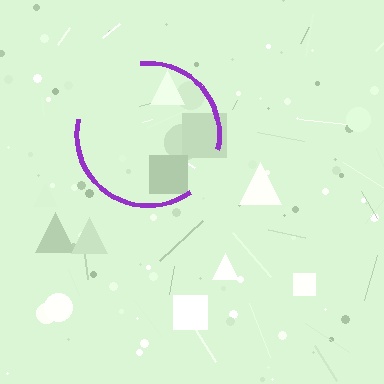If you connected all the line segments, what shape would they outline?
They would outline a circle.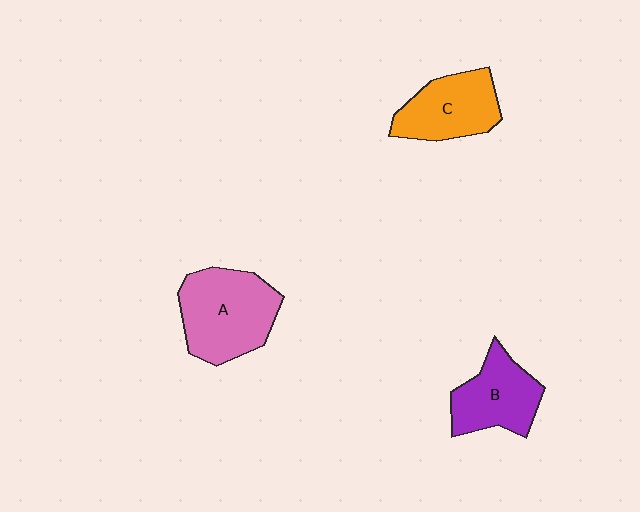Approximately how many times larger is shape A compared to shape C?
Approximately 1.3 times.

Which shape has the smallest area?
Shape B (purple).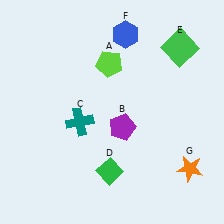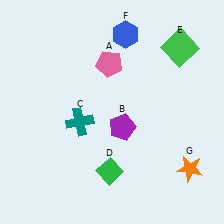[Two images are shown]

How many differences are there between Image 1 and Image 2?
There is 1 difference between the two images.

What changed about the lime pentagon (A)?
In Image 1, A is lime. In Image 2, it changed to pink.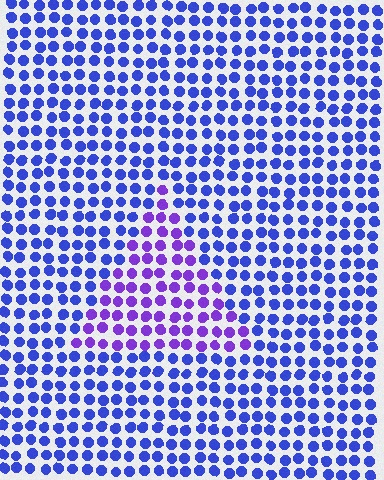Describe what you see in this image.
The image is filled with small blue elements in a uniform arrangement. A triangle-shaped region is visible where the elements are tinted to a slightly different hue, forming a subtle color boundary.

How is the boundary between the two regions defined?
The boundary is defined purely by a slight shift in hue (about 36 degrees). Spacing, size, and orientation are identical on both sides.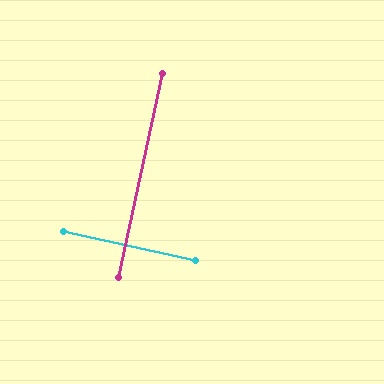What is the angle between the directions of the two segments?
Approximately 90 degrees.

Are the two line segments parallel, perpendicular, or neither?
Perpendicular — they meet at approximately 90°.